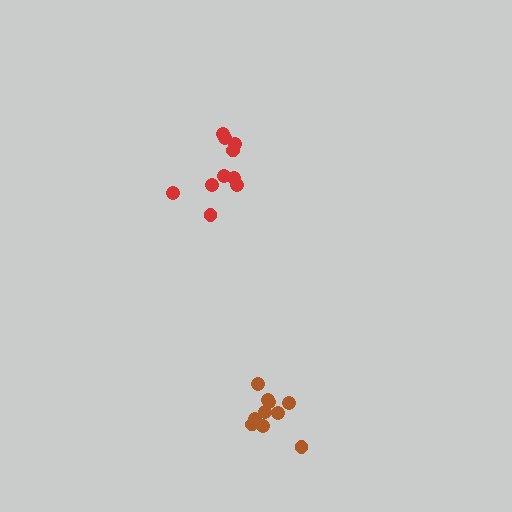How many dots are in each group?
Group 1: 10 dots, Group 2: 10 dots (20 total).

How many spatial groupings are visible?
There are 2 spatial groupings.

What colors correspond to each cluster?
The clusters are colored: red, brown.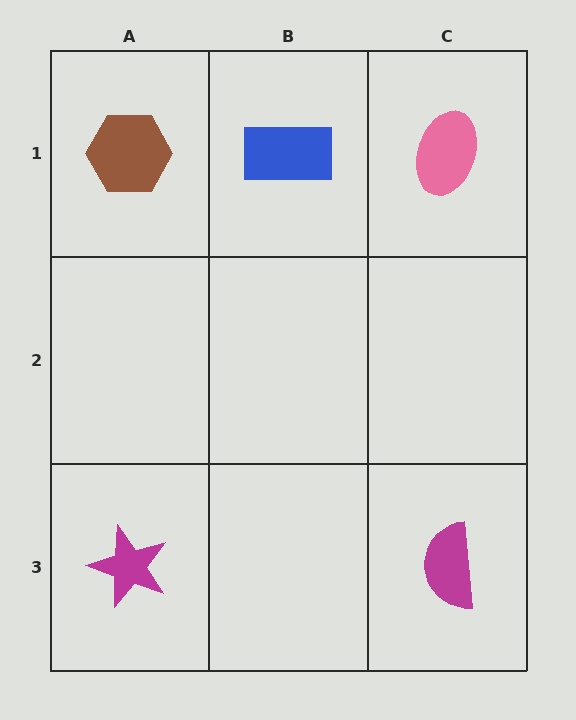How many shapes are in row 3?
2 shapes.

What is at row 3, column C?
A magenta semicircle.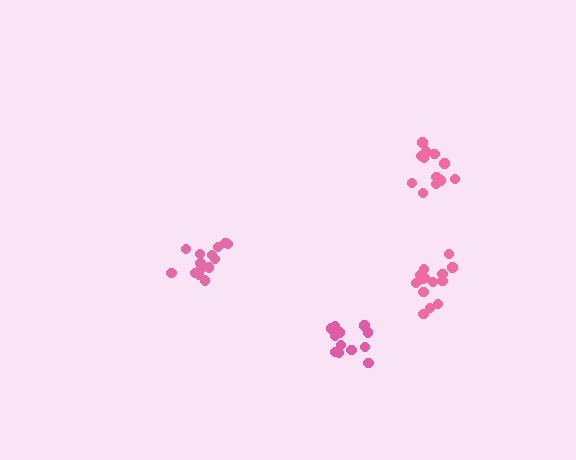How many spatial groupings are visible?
There are 4 spatial groupings.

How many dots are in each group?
Group 1: 14 dots, Group 2: 13 dots, Group 3: 12 dots, Group 4: 14 dots (53 total).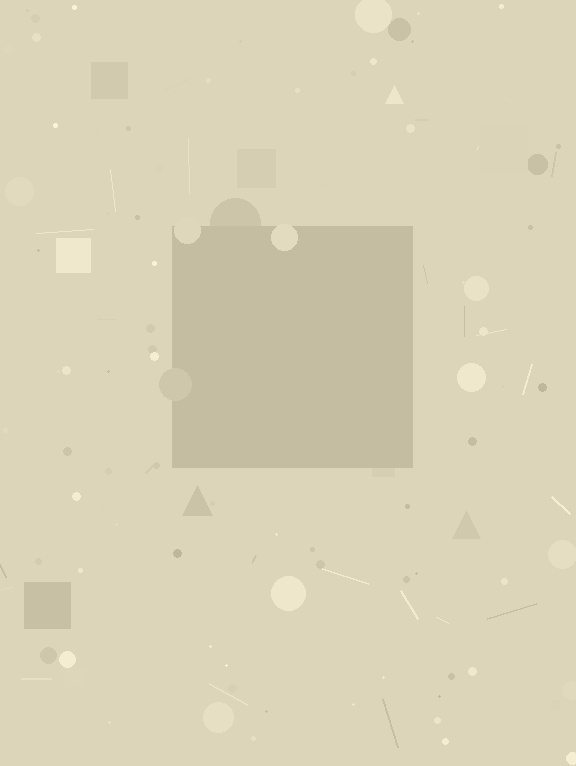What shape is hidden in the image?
A square is hidden in the image.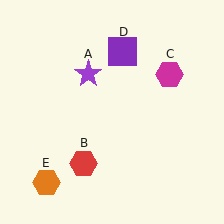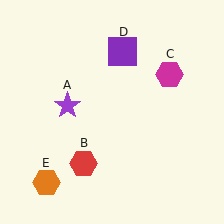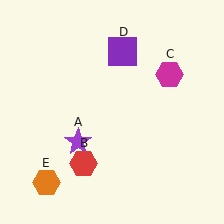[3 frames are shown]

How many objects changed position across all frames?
1 object changed position: purple star (object A).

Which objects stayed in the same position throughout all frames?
Red hexagon (object B) and magenta hexagon (object C) and purple square (object D) and orange hexagon (object E) remained stationary.